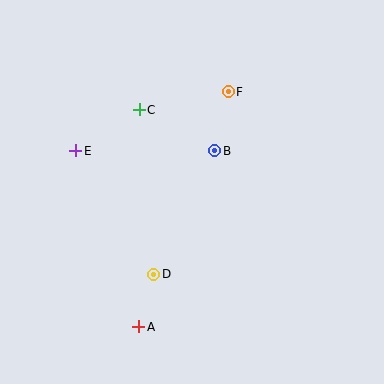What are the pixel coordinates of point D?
Point D is at (154, 274).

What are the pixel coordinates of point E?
Point E is at (76, 151).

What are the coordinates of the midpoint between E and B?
The midpoint between E and B is at (145, 151).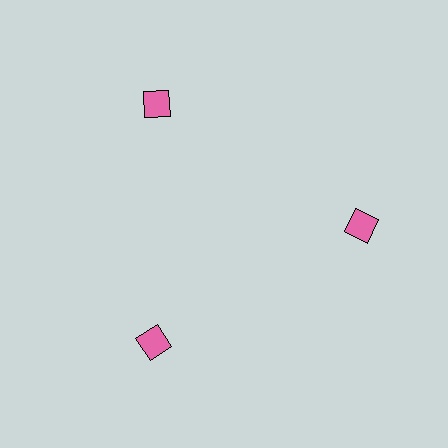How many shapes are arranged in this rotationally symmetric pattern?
There are 3 shapes, arranged in 3 groups of 1.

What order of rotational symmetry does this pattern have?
This pattern has 3-fold rotational symmetry.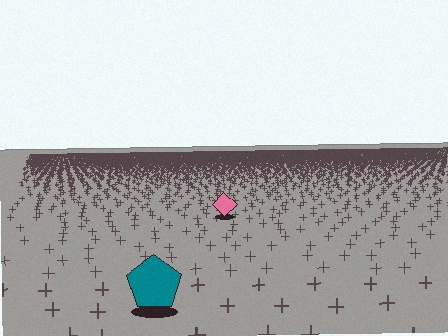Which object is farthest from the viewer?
The pink diamond is farthest from the viewer. It appears smaller and the ground texture around it is denser.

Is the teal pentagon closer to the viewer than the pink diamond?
Yes. The teal pentagon is closer — you can tell from the texture gradient: the ground texture is coarser near it.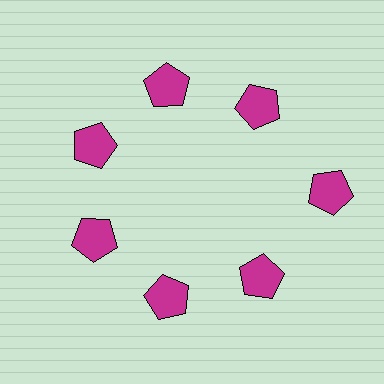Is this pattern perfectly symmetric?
No. The 7 magenta pentagons are arranged in a ring, but one element near the 3 o'clock position is pushed outward from the center, breaking the 7-fold rotational symmetry.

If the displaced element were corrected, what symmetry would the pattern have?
It would have 7-fold rotational symmetry — the pattern would map onto itself every 51 degrees.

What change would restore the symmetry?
The symmetry would be restored by moving it inward, back onto the ring so that all 7 pentagons sit at equal angles and equal distance from the center.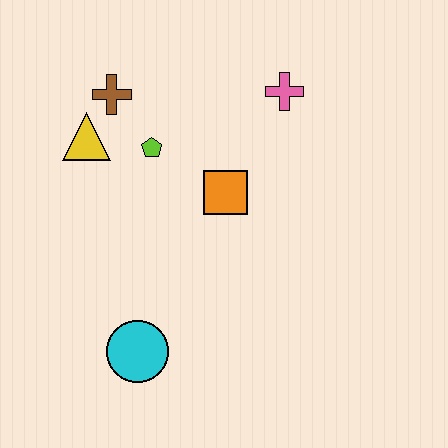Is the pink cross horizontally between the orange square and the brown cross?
No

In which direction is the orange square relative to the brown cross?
The orange square is to the right of the brown cross.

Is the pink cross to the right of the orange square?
Yes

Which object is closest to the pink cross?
The orange square is closest to the pink cross.